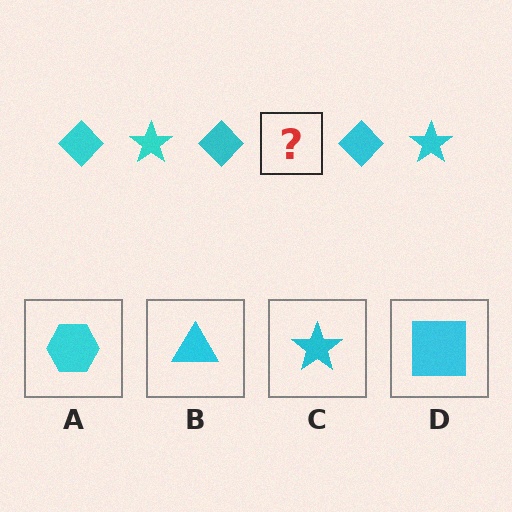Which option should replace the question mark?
Option C.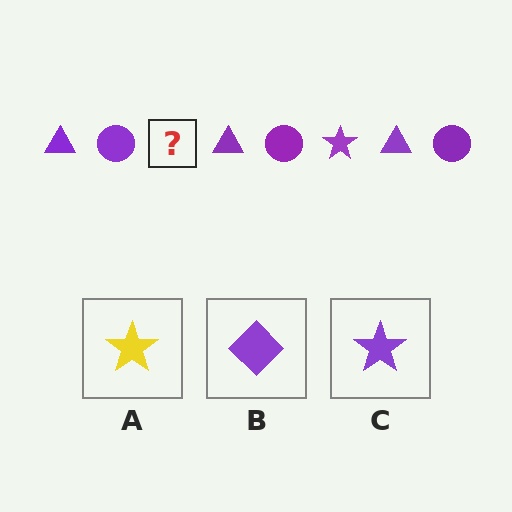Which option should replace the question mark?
Option C.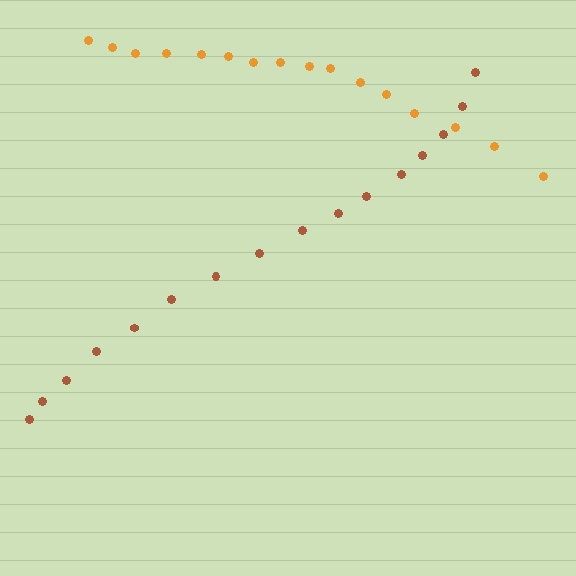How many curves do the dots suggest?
There are 2 distinct paths.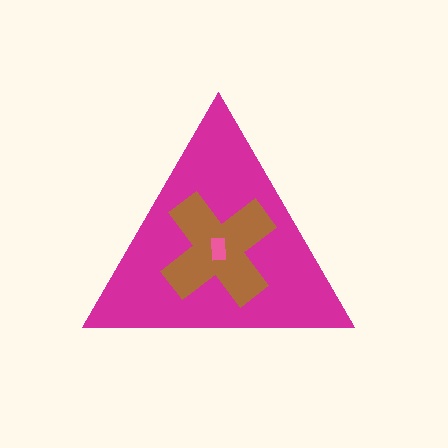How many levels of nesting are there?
3.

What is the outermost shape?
The magenta triangle.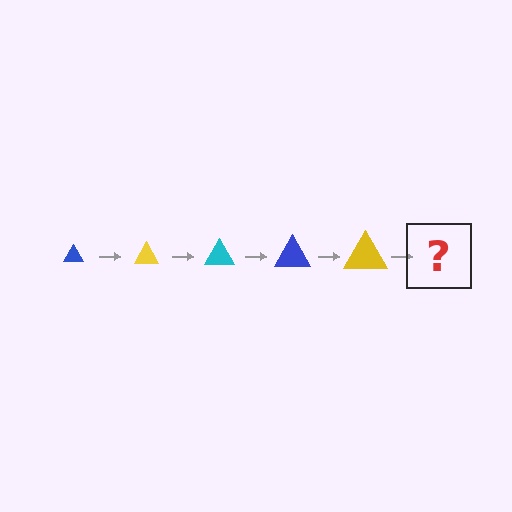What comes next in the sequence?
The next element should be a cyan triangle, larger than the previous one.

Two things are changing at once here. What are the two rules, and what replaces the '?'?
The two rules are that the triangle grows larger each step and the color cycles through blue, yellow, and cyan. The '?' should be a cyan triangle, larger than the previous one.